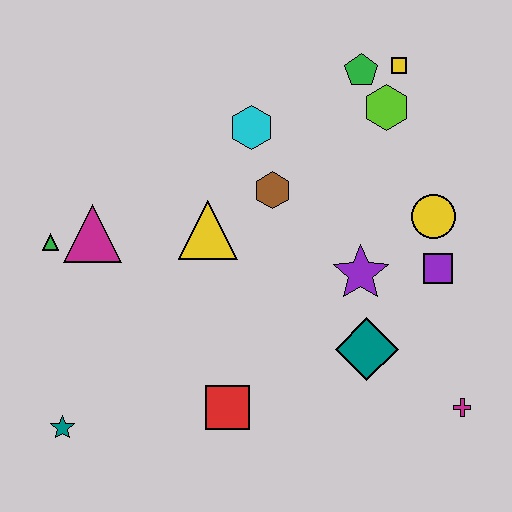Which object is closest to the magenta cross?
The teal diamond is closest to the magenta cross.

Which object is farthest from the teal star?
The yellow square is farthest from the teal star.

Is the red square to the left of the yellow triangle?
No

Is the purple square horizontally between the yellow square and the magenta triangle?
No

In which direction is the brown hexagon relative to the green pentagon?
The brown hexagon is below the green pentagon.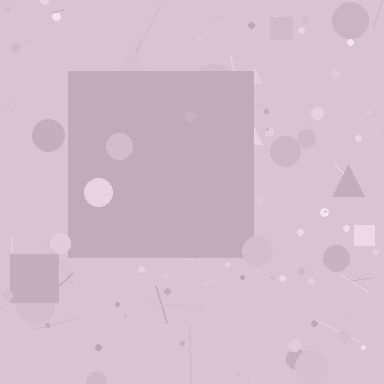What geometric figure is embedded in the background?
A square is embedded in the background.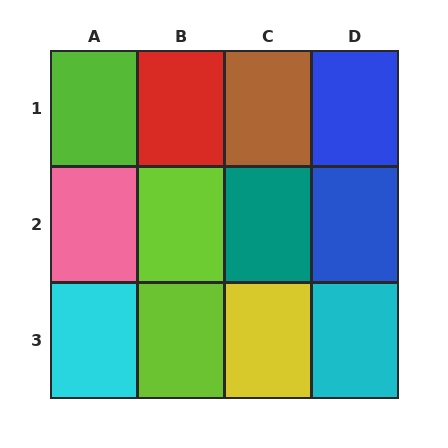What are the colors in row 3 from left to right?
Cyan, lime, yellow, cyan.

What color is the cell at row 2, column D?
Blue.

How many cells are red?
1 cell is red.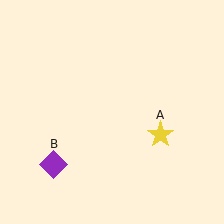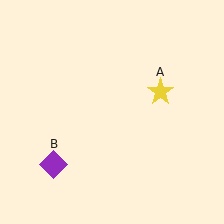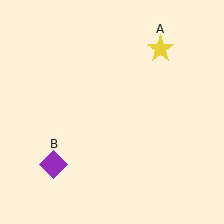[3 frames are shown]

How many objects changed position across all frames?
1 object changed position: yellow star (object A).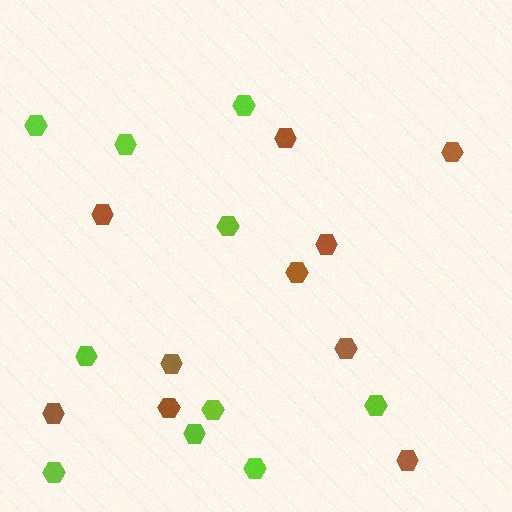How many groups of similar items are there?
There are 2 groups: one group of lime hexagons (10) and one group of brown hexagons (10).